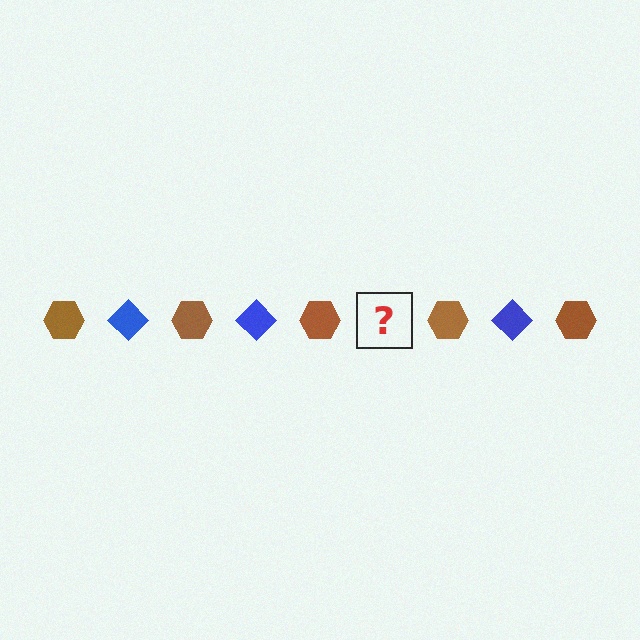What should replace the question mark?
The question mark should be replaced with a blue diamond.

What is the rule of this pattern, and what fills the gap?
The rule is that the pattern alternates between brown hexagon and blue diamond. The gap should be filled with a blue diamond.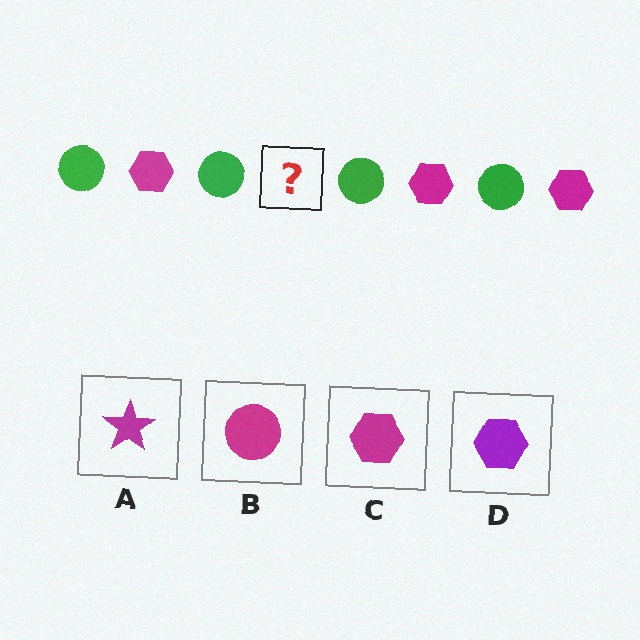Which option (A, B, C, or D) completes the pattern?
C.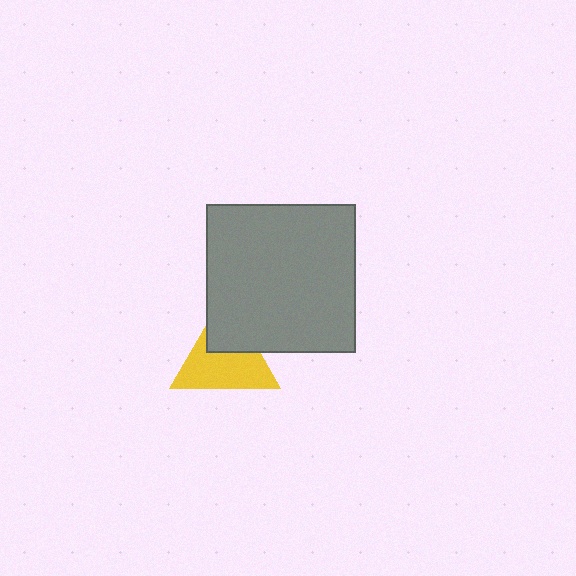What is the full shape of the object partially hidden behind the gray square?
The partially hidden object is a yellow triangle.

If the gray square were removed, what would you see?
You would see the complete yellow triangle.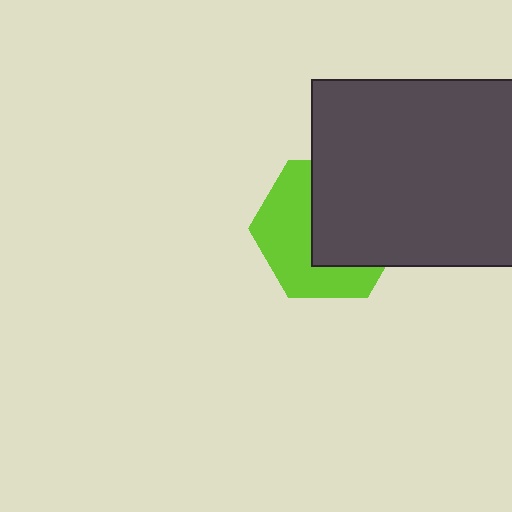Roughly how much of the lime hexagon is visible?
About half of it is visible (roughly 48%).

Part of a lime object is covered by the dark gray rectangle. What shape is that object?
It is a hexagon.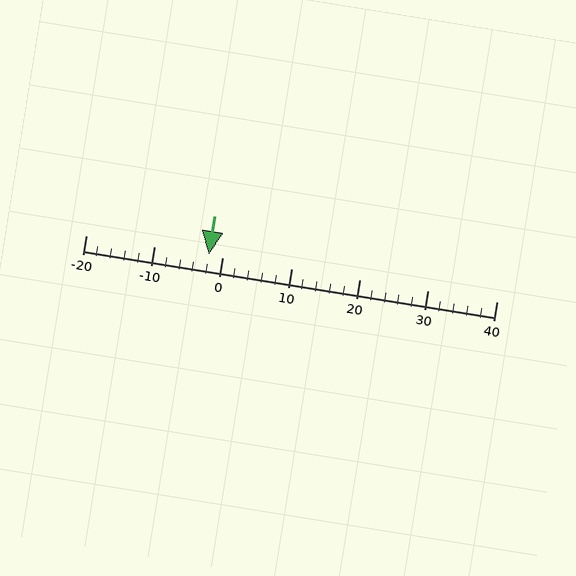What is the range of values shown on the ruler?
The ruler shows values from -20 to 40.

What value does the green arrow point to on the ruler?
The green arrow points to approximately -2.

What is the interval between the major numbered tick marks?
The major tick marks are spaced 10 units apart.